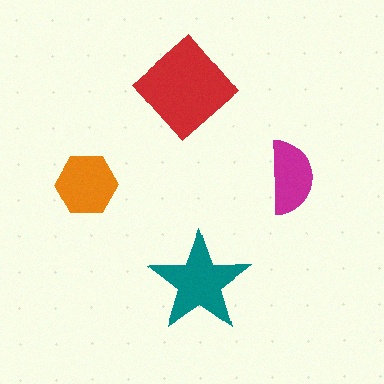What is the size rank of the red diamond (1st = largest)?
1st.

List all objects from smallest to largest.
The magenta semicircle, the orange hexagon, the teal star, the red diamond.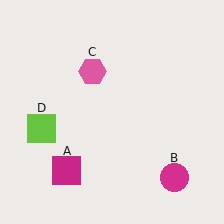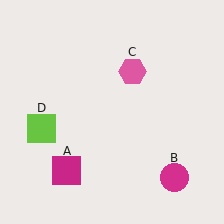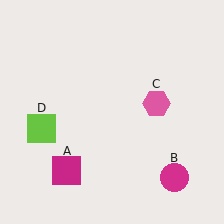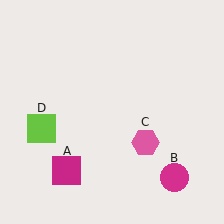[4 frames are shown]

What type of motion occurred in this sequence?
The pink hexagon (object C) rotated clockwise around the center of the scene.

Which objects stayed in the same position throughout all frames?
Magenta square (object A) and magenta circle (object B) and lime square (object D) remained stationary.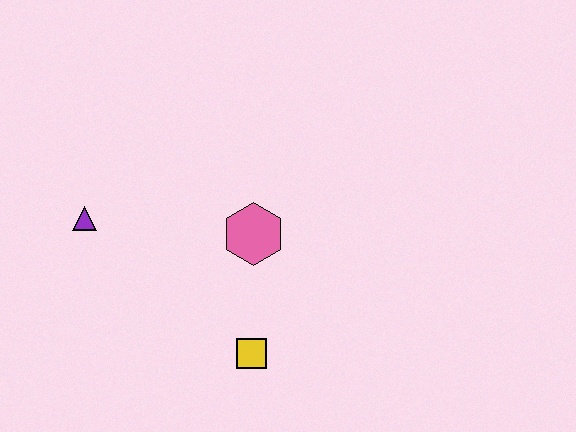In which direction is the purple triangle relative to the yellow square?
The purple triangle is to the left of the yellow square.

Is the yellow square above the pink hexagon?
No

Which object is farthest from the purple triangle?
The yellow square is farthest from the purple triangle.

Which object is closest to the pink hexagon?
The yellow square is closest to the pink hexagon.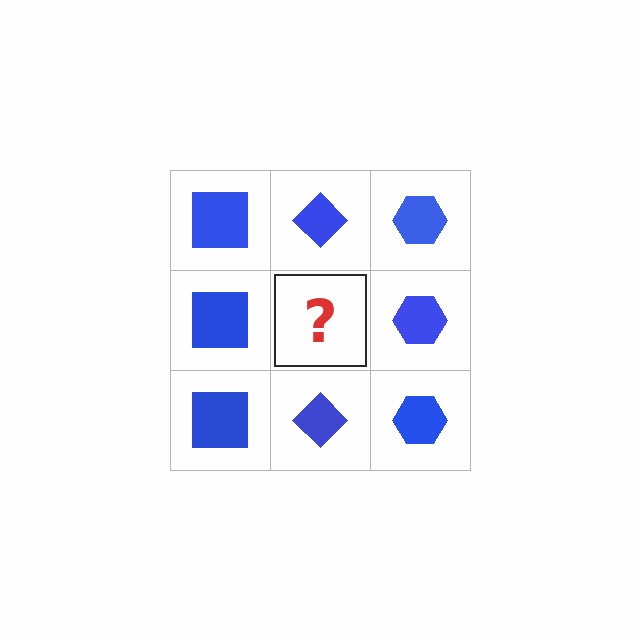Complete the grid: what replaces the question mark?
The question mark should be replaced with a blue diamond.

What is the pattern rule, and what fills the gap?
The rule is that each column has a consistent shape. The gap should be filled with a blue diamond.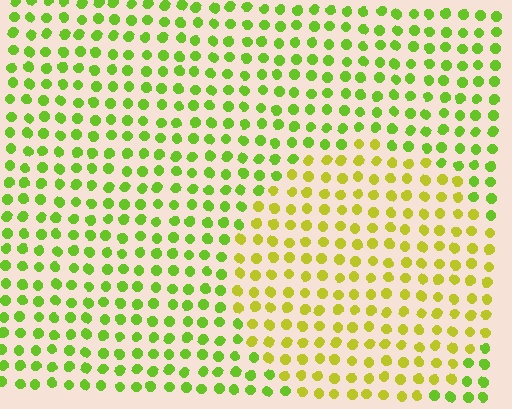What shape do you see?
I see a circle.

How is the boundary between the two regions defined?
The boundary is defined purely by a slight shift in hue (about 32 degrees). Spacing, size, and orientation are identical on both sides.